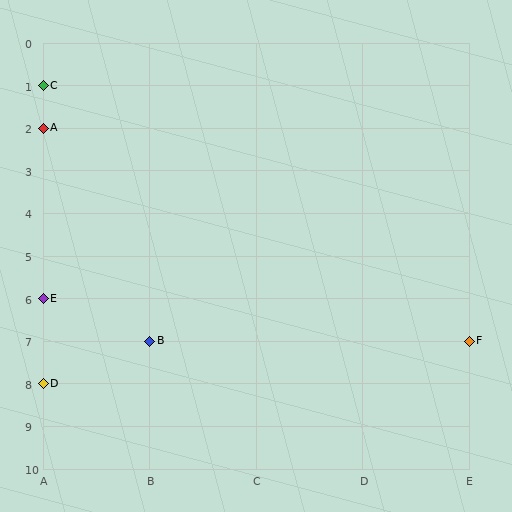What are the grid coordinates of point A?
Point A is at grid coordinates (A, 2).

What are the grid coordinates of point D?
Point D is at grid coordinates (A, 8).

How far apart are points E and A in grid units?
Points E and A are 4 rows apart.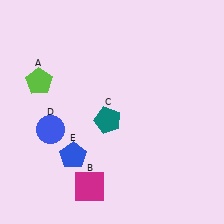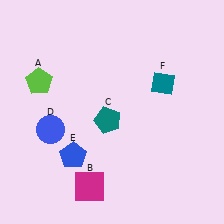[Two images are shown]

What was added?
A teal diamond (F) was added in Image 2.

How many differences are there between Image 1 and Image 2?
There is 1 difference between the two images.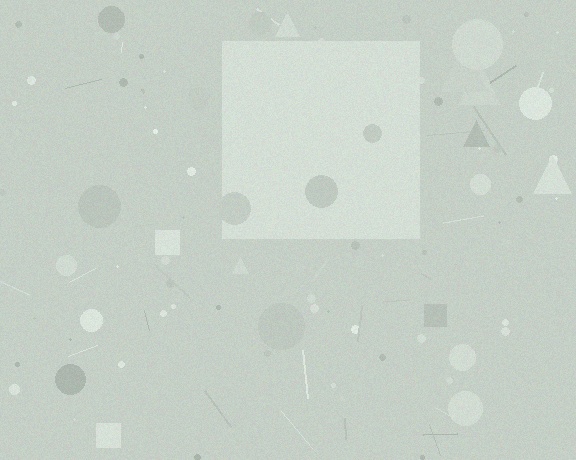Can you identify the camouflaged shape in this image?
The camouflaged shape is a square.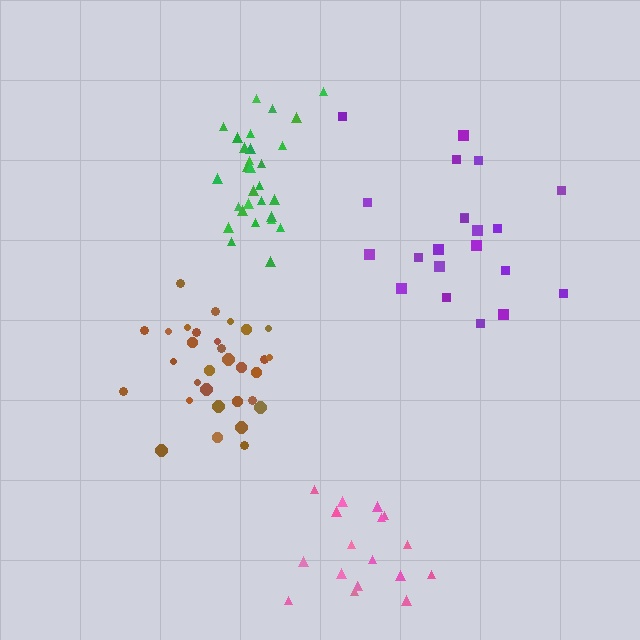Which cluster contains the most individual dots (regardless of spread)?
Brown (31).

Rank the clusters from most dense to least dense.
green, brown, pink, purple.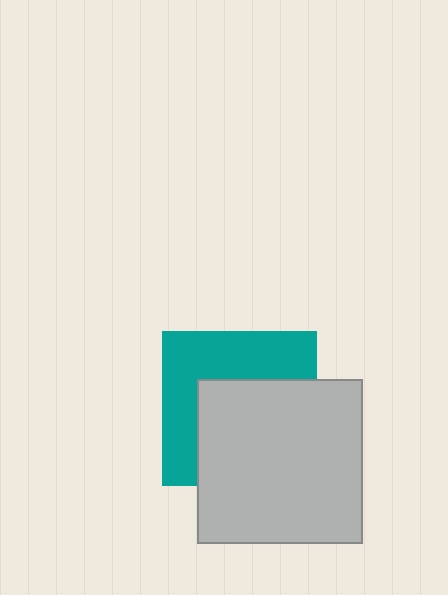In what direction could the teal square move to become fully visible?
The teal square could move toward the upper-left. That would shift it out from behind the light gray square entirely.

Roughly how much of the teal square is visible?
About half of it is visible (roughly 47%).